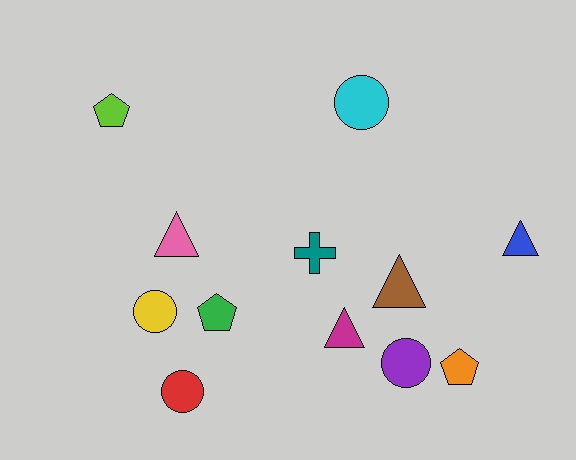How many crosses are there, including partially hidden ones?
There is 1 cross.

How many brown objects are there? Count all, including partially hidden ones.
There is 1 brown object.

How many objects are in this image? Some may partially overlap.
There are 12 objects.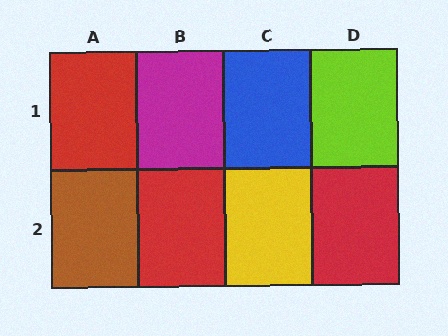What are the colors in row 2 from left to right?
Brown, red, yellow, red.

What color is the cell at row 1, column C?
Blue.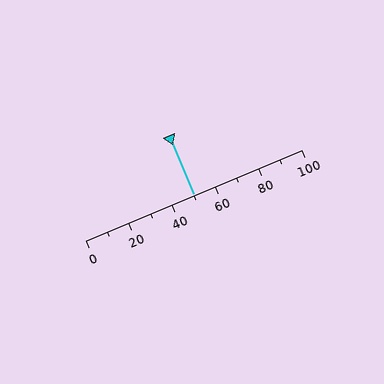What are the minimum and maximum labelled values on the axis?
The axis runs from 0 to 100.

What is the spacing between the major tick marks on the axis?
The major ticks are spaced 20 apart.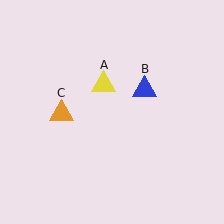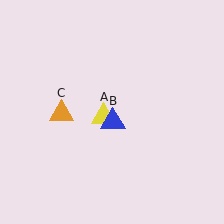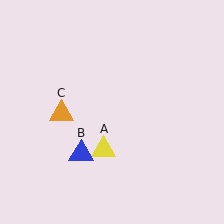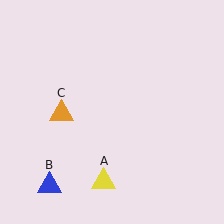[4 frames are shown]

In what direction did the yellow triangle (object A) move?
The yellow triangle (object A) moved down.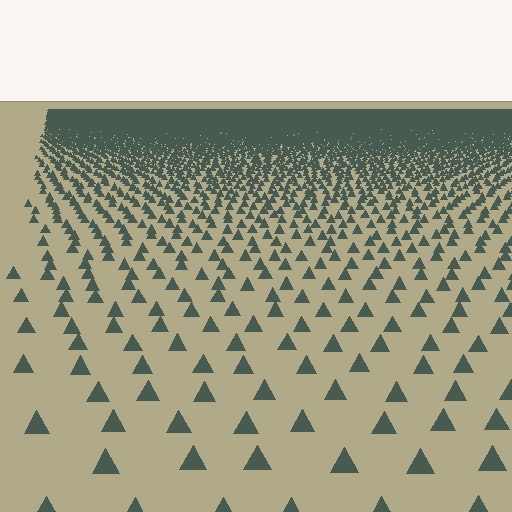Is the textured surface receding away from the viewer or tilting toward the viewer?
The surface is receding away from the viewer. Texture elements get smaller and denser toward the top.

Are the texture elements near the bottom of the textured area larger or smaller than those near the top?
Larger. Near the bottom, elements are closer to the viewer and appear at a bigger on-screen size.